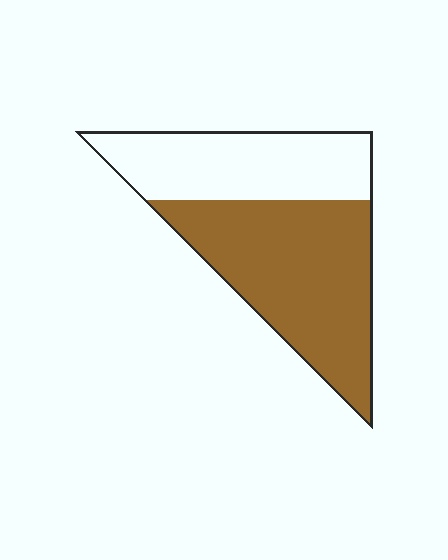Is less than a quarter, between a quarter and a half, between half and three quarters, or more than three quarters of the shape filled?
Between half and three quarters.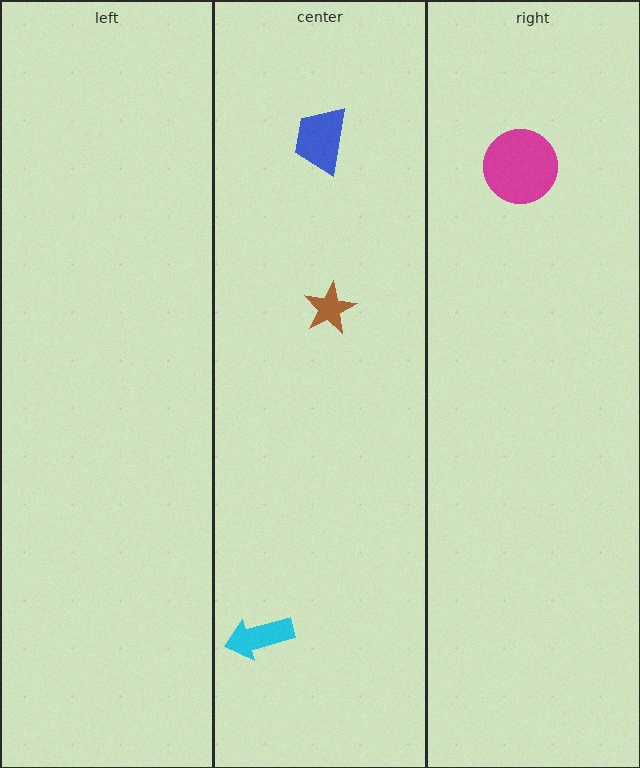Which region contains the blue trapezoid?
The center region.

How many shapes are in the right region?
1.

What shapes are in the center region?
The cyan arrow, the brown star, the blue trapezoid.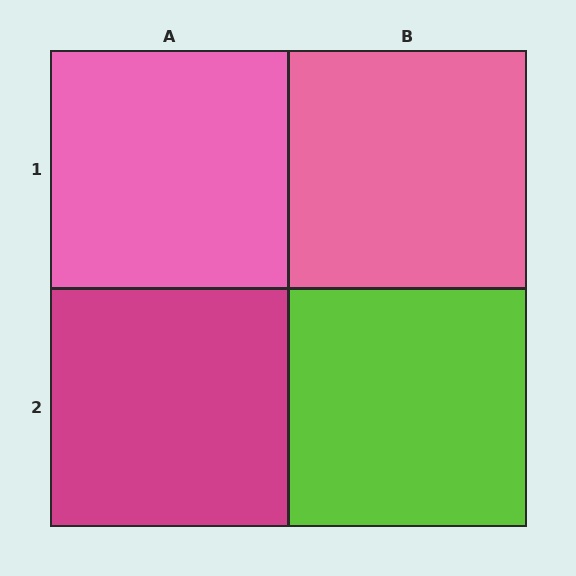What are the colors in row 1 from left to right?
Pink, pink.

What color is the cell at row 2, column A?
Magenta.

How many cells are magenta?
1 cell is magenta.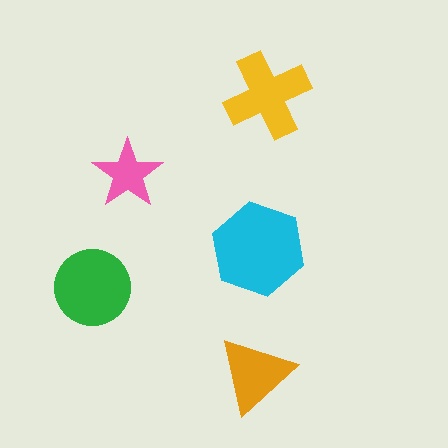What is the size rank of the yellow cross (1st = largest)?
3rd.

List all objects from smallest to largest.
The pink star, the orange triangle, the yellow cross, the green circle, the cyan hexagon.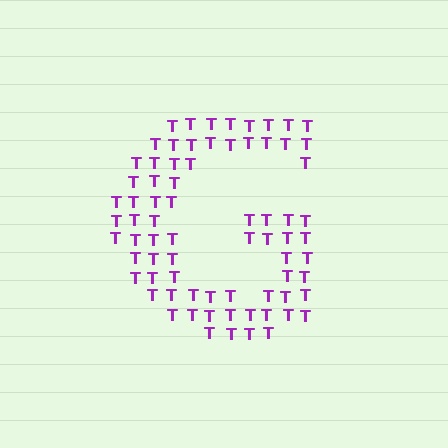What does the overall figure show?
The overall figure shows the letter G.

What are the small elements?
The small elements are letter T's.